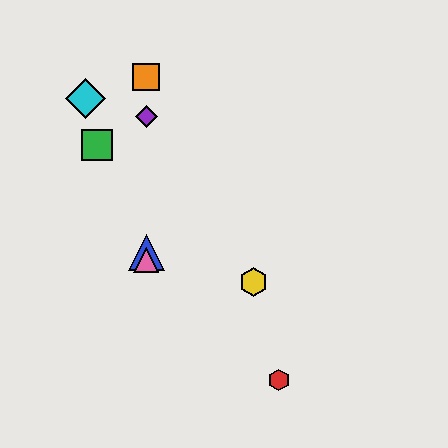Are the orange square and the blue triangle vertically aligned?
Yes, both are at x≈146.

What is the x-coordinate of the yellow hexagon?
The yellow hexagon is at x≈253.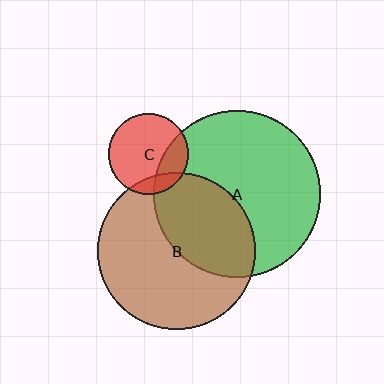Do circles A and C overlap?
Yes.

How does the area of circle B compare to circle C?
Approximately 3.8 times.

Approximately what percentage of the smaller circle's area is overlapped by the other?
Approximately 25%.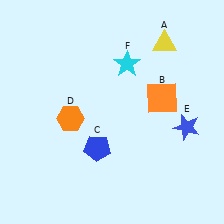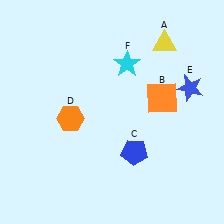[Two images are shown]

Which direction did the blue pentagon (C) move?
The blue pentagon (C) moved right.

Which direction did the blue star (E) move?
The blue star (E) moved up.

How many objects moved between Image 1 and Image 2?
2 objects moved between the two images.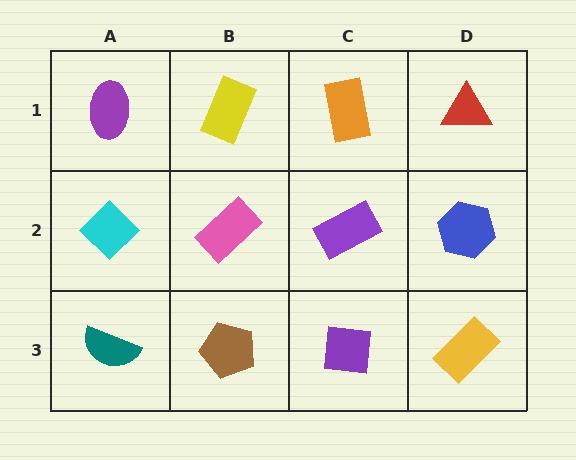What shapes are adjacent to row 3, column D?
A blue hexagon (row 2, column D), a purple square (row 3, column C).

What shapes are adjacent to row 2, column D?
A red triangle (row 1, column D), a yellow rectangle (row 3, column D), a purple rectangle (row 2, column C).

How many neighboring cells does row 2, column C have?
4.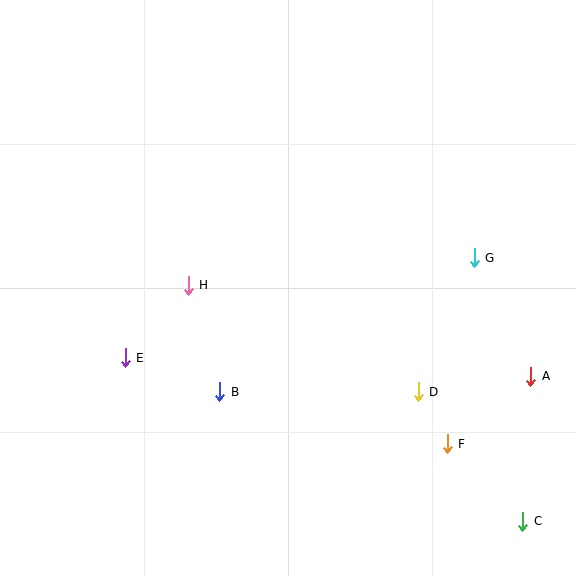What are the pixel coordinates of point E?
Point E is at (125, 358).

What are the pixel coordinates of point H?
Point H is at (188, 285).